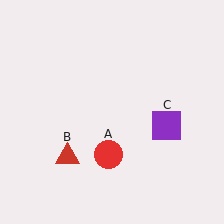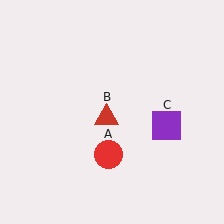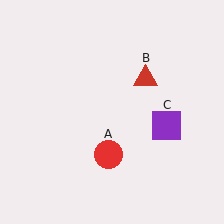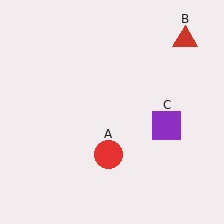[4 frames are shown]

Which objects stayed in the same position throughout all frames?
Red circle (object A) and purple square (object C) remained stationary.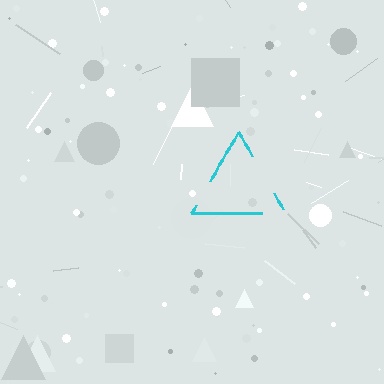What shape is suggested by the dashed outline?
The dashed outline suggests a triangle.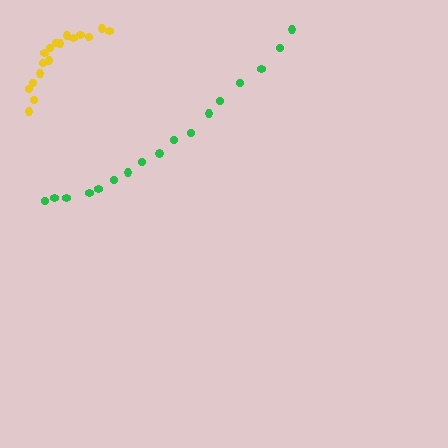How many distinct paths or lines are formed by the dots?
There are 2 distinct paths.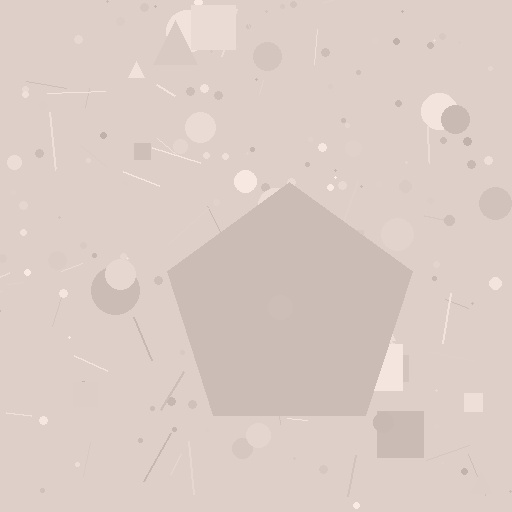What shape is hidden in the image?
A pentagon is hidden in the image.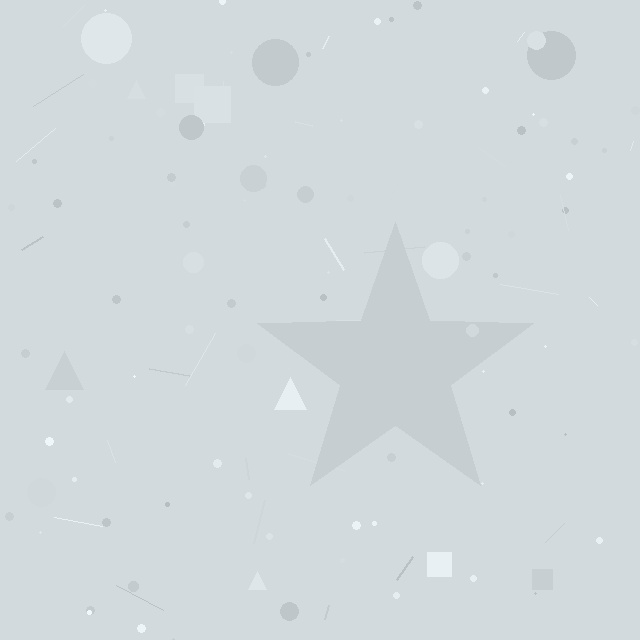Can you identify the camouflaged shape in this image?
The camouflaged shape is a star.